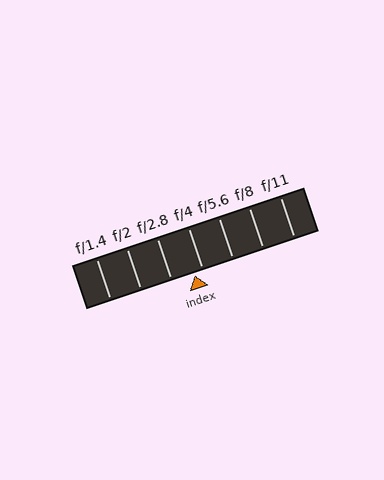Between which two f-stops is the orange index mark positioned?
The index mark is between f/2.8 and f/4.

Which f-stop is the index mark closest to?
The index mark is closest to f/4.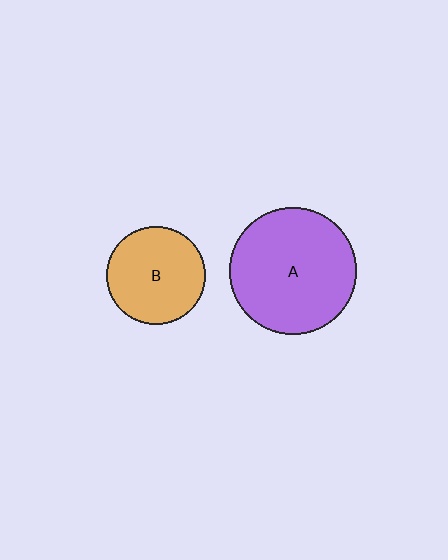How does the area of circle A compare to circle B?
Approximately 1.7 times.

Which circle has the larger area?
Circle A (purple).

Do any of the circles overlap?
No, none of the circles overlap.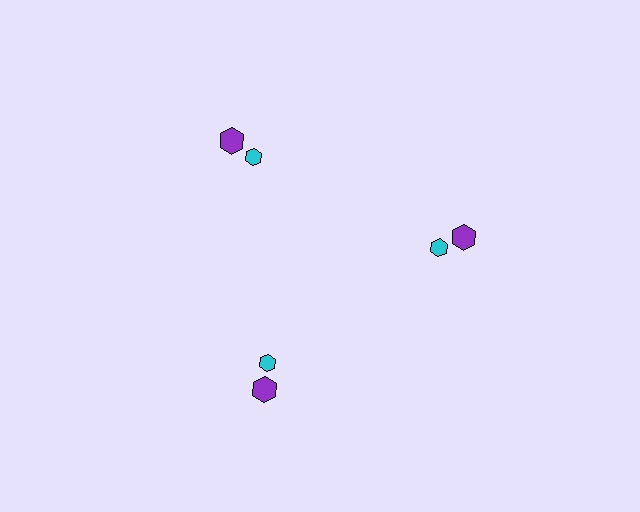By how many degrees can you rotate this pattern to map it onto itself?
The pattern maps onto itself every 120 degrees of rotation.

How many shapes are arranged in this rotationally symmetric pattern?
There are 6 shapes, arranged in 3 groups of 2.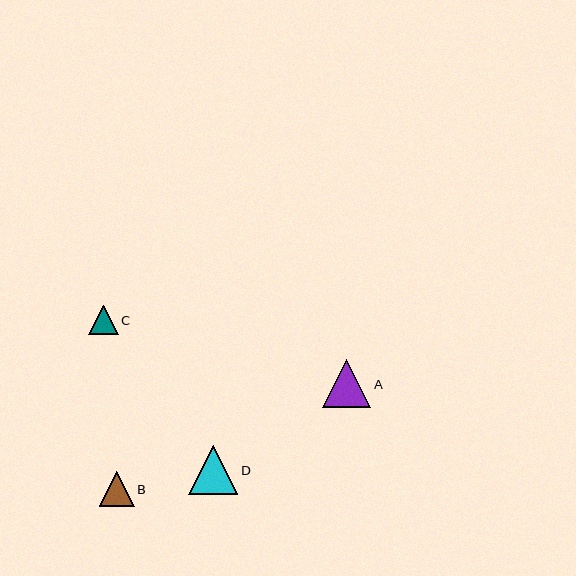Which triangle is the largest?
Triangle D is the largest with a size of approximately 49 pixels.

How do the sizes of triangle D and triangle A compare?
Triangle D and triangle A are approximately the same size.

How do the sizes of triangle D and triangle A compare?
Triangle D and triangle A are approximately the same size.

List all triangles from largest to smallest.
From largest to smallest: D, A, B, C.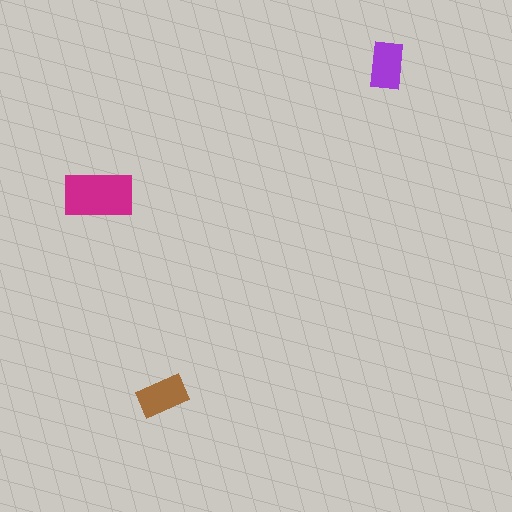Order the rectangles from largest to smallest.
the magenta one, the brown one, the purple one.